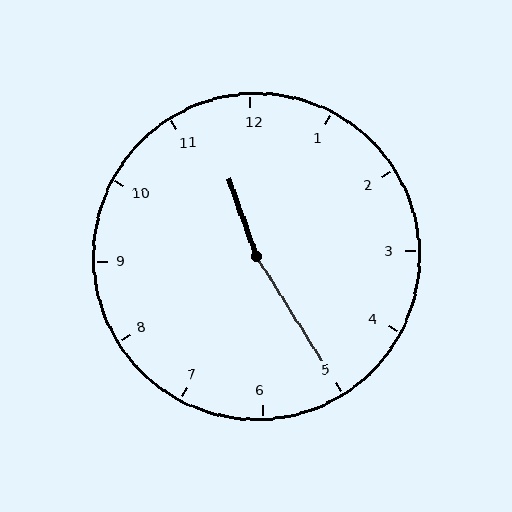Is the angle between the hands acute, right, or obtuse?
It is obtuse.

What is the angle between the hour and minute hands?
Approximately 168 degrees.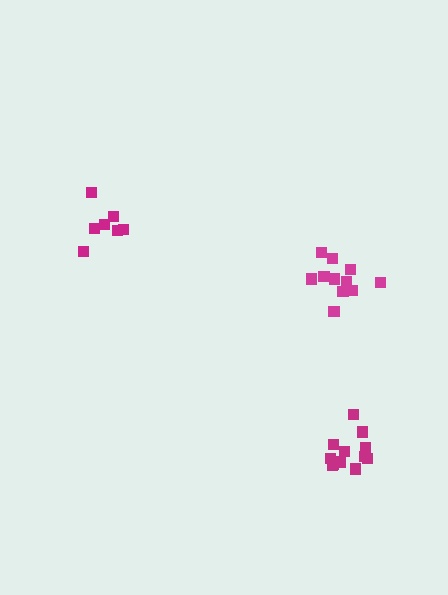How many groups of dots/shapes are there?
There are 3 groups.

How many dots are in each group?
Group 1: 7 dots, Group 2: 11 dots, Group 3: 13 dots (31 total).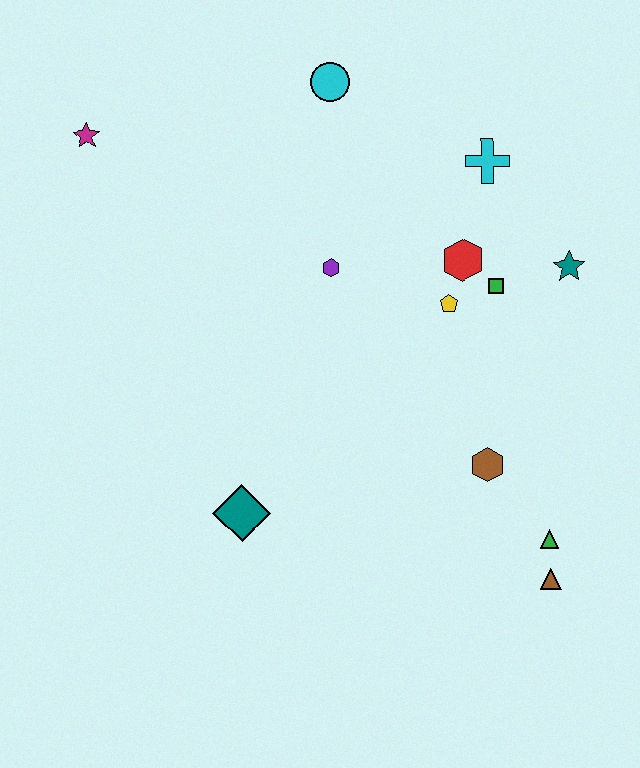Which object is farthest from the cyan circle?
The brown triangle is farthest from the cyan circle.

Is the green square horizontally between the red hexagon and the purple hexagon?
No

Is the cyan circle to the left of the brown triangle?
Yes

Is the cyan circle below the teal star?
No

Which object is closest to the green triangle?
The brown triangle is closest to the green triangle.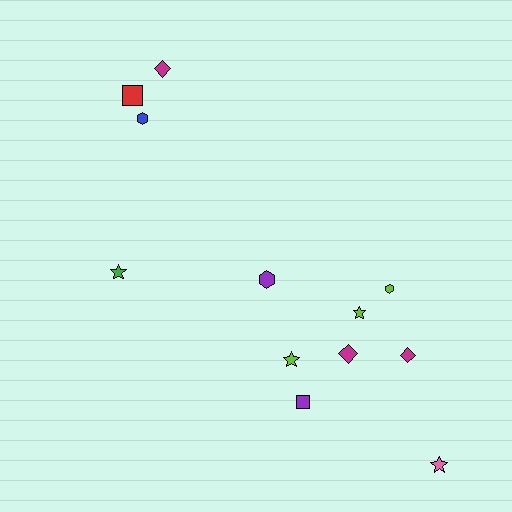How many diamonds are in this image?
There are 3 diamonds.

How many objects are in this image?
There are 12 objects.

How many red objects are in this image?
There is 1 red object.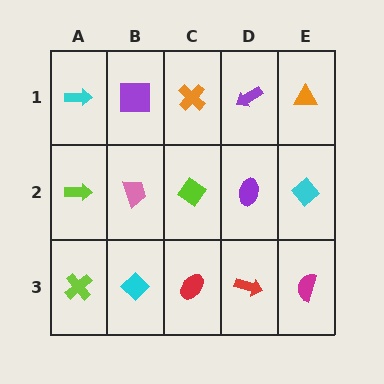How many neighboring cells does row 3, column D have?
3.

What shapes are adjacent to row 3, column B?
A pink trapezoid (row 2, column B), a lime cross (row 3, column A), a red ellipse (row 3, column C).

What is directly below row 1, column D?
A purple ellipse.